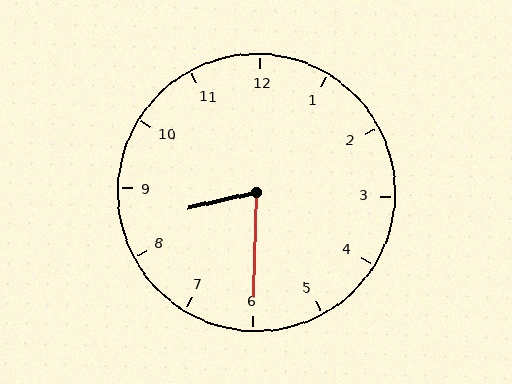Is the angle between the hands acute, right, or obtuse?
It is acute.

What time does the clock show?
8:30.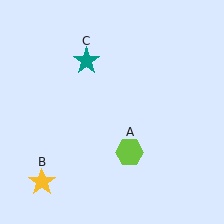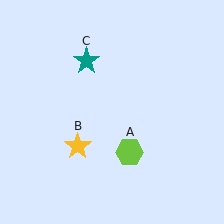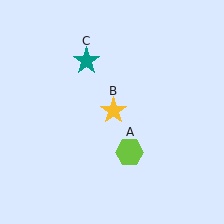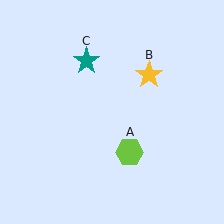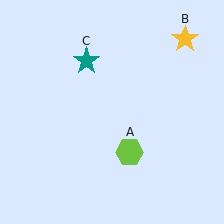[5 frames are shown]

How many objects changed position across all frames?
1 object changed position: yellow star (object B).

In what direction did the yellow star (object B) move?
The yellow star (object B) moved up and to the right.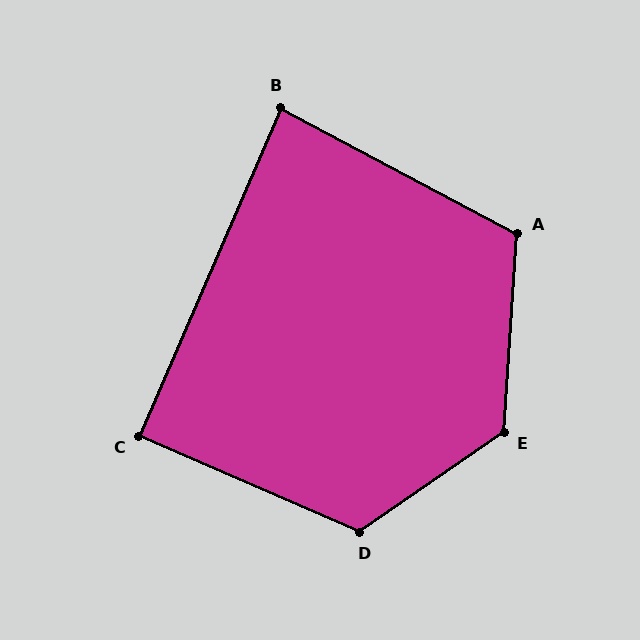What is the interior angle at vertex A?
Approximately 114 degrees (obtuse).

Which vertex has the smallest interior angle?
B, at approximately 85 degrees.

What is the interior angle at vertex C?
Approximately 90 degrees (approximately right).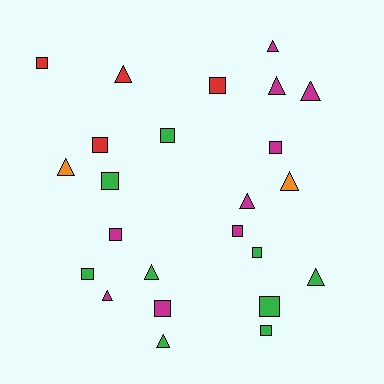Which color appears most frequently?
Magenta, with 9 objects.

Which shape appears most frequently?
Square, with 13 objects.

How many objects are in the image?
There are 24 objects.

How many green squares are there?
There are 6 green squares.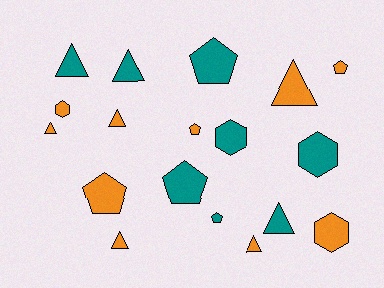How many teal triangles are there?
There are 3 teal triangles.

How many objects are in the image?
There are 18 objects.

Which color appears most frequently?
Orange, with 10 objects.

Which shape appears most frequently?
Triangle, with 8 objects.